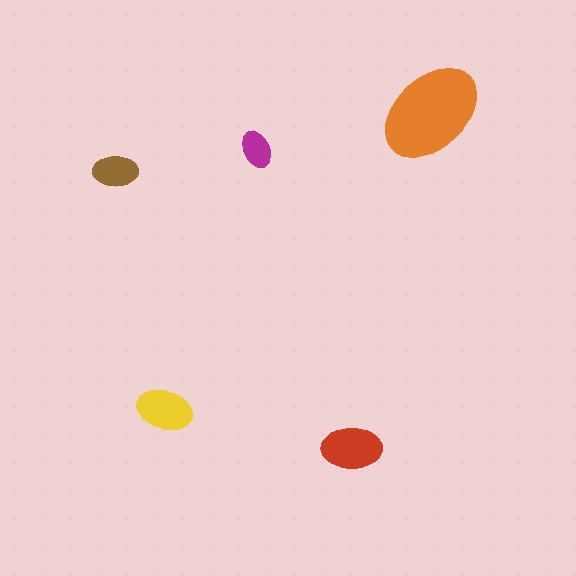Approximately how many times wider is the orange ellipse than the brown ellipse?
About 2.5 times wider.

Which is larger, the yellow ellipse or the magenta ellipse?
The yellow one.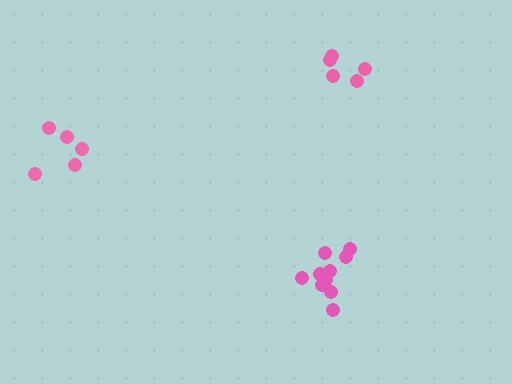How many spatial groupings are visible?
There are 3 spatial groupings.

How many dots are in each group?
Group 1: 11 dots, Group 2: 5 dots, Group 3: 5 dots (21 total).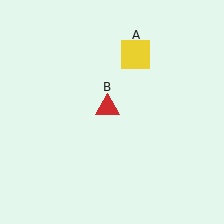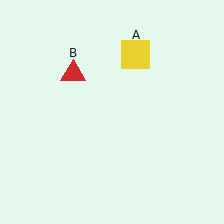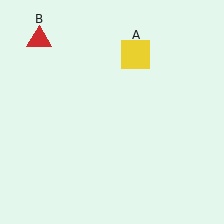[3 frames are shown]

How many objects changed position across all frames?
1 object changed position: red triangle (object B).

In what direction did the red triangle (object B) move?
The red triangle (object B) moved up and to the left.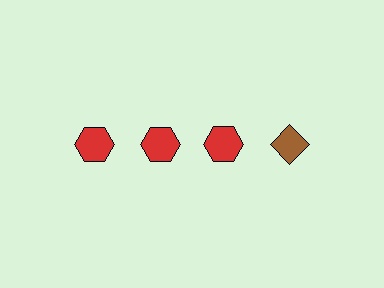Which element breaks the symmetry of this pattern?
The brown diamond in the top row, second from right column breaks the symmetry. All other shapes are red hexagons.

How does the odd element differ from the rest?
It differs in both color (brown instead of red) and shape (diamond instead of hexagon).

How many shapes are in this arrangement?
There are 4 shapes arranged in a grid pattern.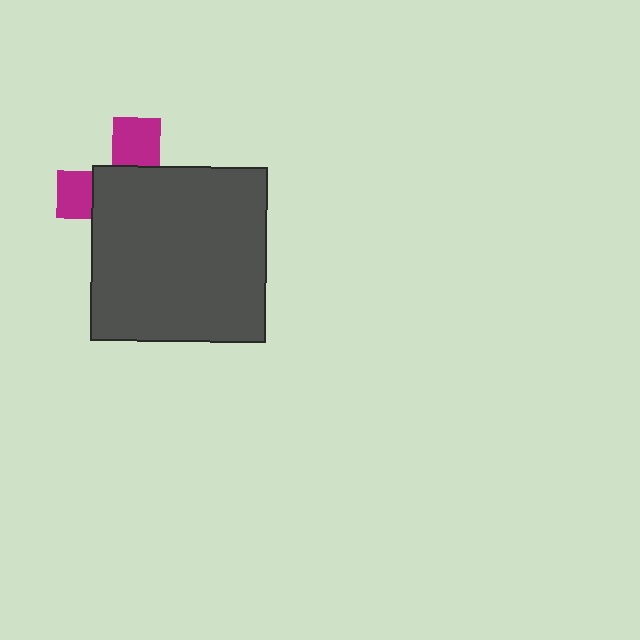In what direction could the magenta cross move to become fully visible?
The magenta cross could move toward the upper-left. That would shift it out from behind the dark gray square entirely.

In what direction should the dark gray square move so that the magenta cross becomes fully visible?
The dark gray square should move toward the lower-right. That is the shortest direction to clear the overlap and leave the magenta cross fully visible.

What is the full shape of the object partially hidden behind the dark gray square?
The partially hidden object is a magenta cross.